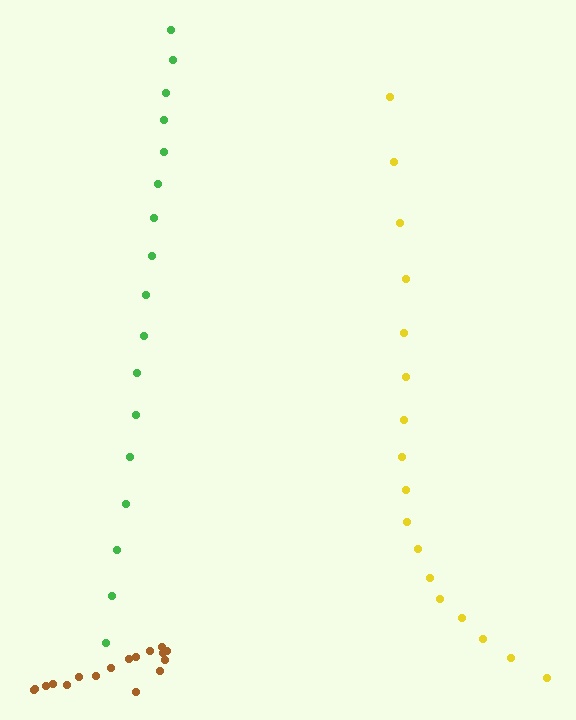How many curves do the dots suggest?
There are 3 distinct paths.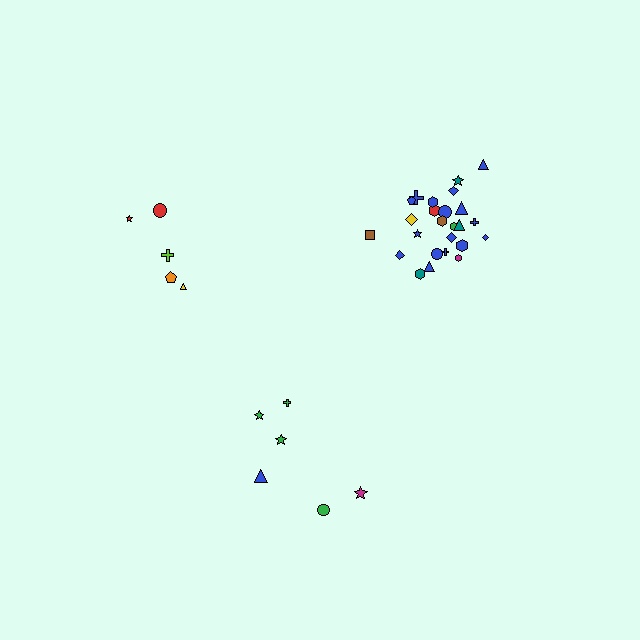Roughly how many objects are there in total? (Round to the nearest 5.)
Roughly 35 objects in total.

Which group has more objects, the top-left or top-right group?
The top-right group.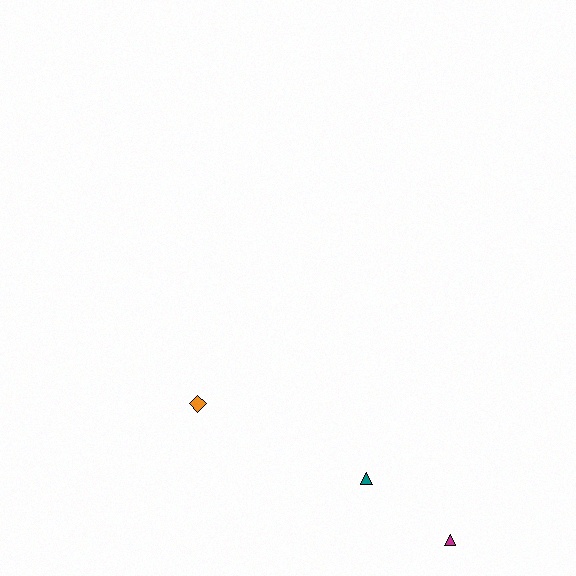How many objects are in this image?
There are 3 objects.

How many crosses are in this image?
There are no crosses.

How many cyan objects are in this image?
There are no cyan objects.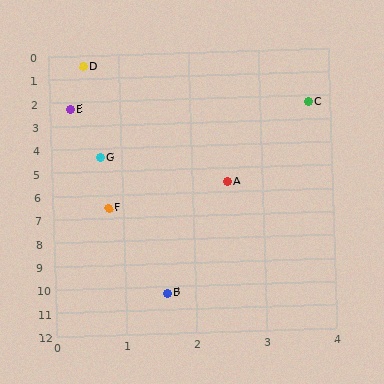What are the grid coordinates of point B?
Point B is at approximately (1.6, 10.3).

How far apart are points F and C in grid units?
Points F and C are about 5.2 grid units apart.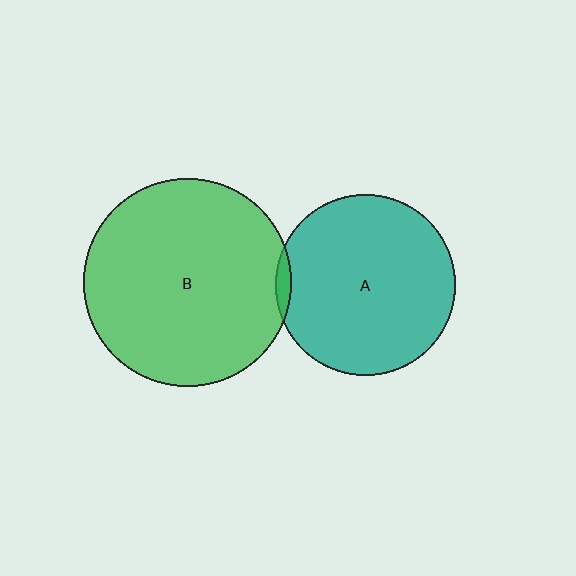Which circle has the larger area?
Circle B (green).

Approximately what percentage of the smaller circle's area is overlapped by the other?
Approximately 5%.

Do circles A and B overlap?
Yes.